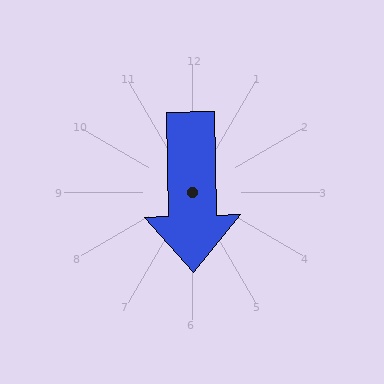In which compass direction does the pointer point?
South.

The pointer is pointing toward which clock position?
Roughly 6 o'clock.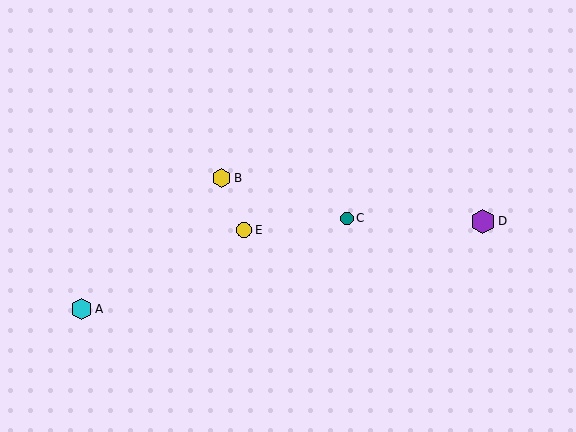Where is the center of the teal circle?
The center of the teal circle is at (347, 218).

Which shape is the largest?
The purple hexagon (labeled D) is the largest.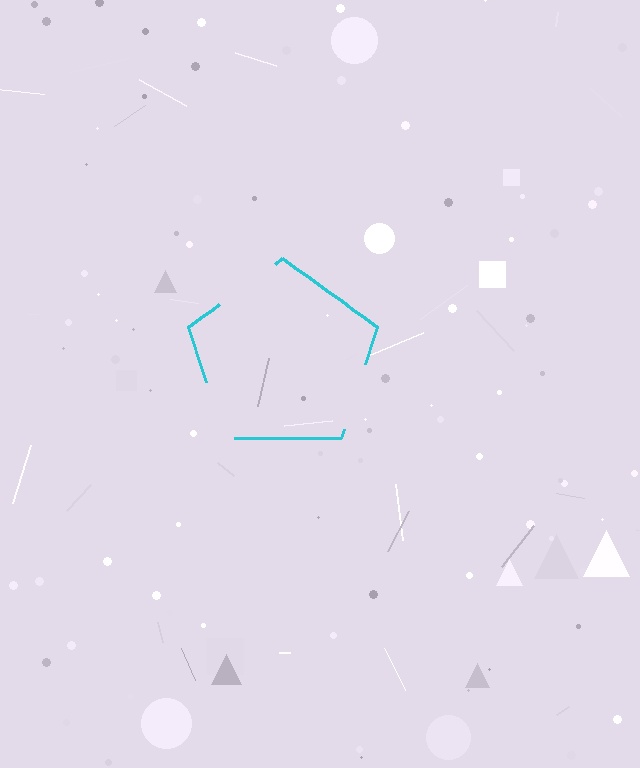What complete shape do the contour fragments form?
The contour fragments form a pentagon.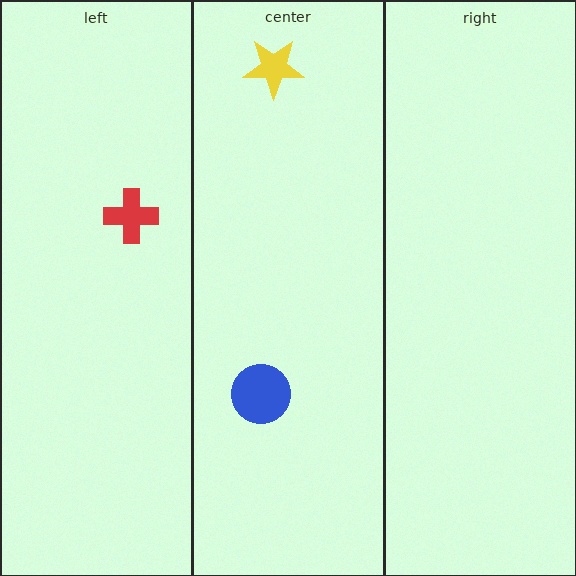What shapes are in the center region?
The blue circle, the yellow star.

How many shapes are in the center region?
2.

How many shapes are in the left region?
1.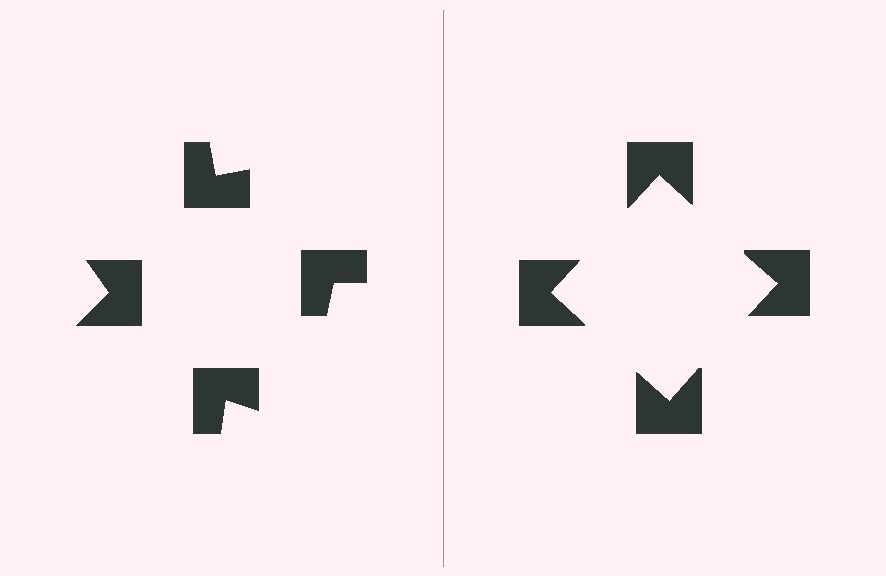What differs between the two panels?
The notched squares are positioned identically on both sides; only the wedge orientations differ. On the right they align to a square; on the left they are misaligned.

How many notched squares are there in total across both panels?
8 — 4 on each side.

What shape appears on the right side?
An illusory square.